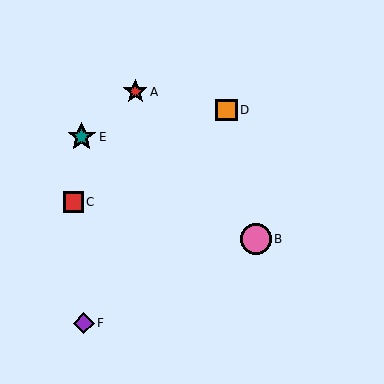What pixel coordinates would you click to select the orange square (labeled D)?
Click at (226, 110) to select the orange square D.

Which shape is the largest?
The pink circle (labeled B) is the largest.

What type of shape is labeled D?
Shape D is an orange square.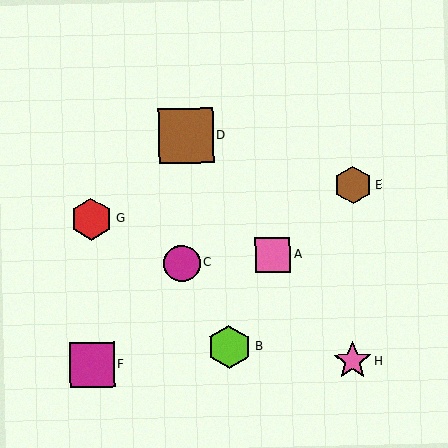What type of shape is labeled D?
Shape D is a brown square.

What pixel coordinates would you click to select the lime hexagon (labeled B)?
Click at (229, 347) to select the lime hexagon B.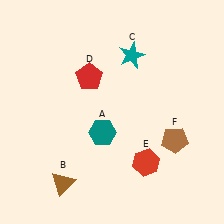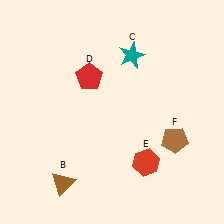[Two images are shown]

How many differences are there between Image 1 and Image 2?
There is 1 difference between the two images.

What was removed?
The teal hexagon (A) was removed in Image 2.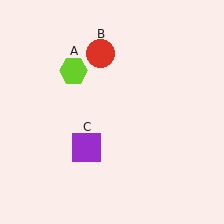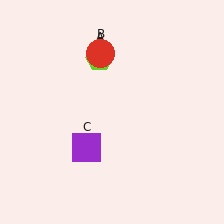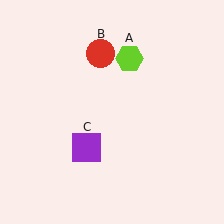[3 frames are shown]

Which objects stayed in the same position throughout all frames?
Red circle (object B) and purple square (object C) remained stationary.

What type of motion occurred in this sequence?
The lime hexagon (object A) rotated clockwise around the center of the scene.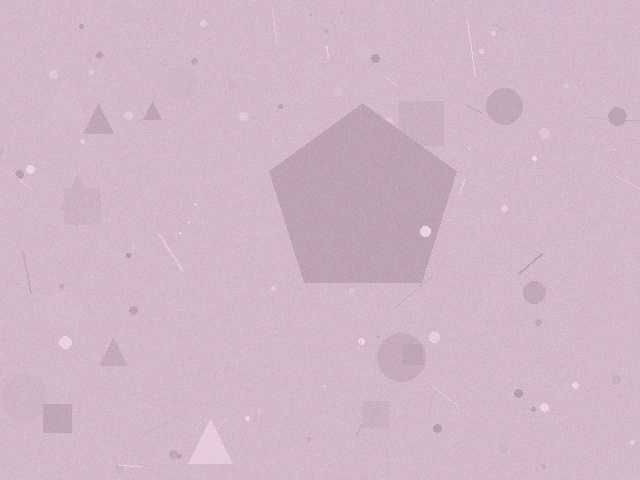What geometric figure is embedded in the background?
A pentagon is embedded in the background.